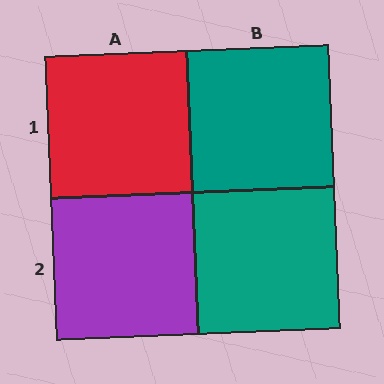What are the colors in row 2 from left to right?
Purple, teal.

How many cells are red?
1 cell is red.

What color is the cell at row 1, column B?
Teal.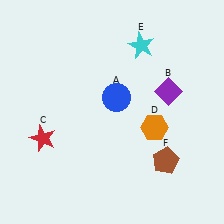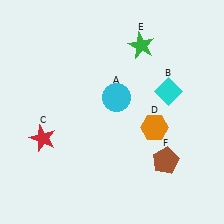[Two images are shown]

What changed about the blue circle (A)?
In Image 1, A is blue. In Image 2, it changed to cyan.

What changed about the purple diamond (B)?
In Image 1, B is purple. In Image 2, it changed to cyan.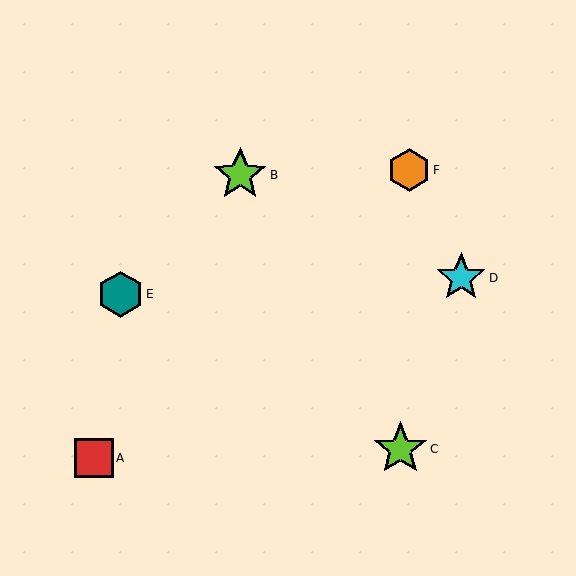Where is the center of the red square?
The center of the red square is at (94, 458).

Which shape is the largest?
The lime star (labeled B) is the largest.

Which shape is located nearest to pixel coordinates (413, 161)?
The orange hexagon (labeled F) at (409, 170) is nearest to that location.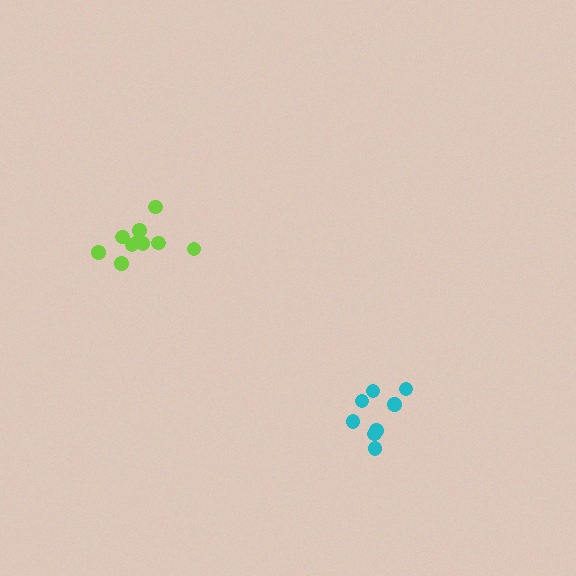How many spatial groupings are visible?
There are 2 spatial groupings.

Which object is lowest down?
The cyan cluster is bottommost.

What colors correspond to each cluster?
The clusters are colored: lime, cyan.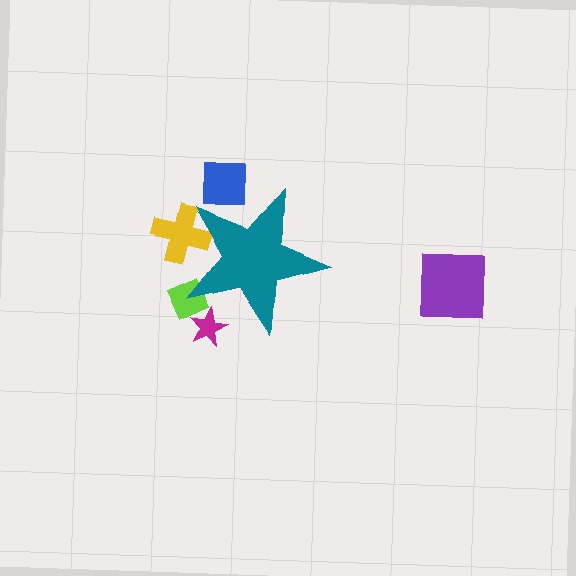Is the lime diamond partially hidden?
Yes, the lime diamond is partially hidden behind the teal star.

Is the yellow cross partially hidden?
Yes, the yellow cross is partially hidden behind the teal star.